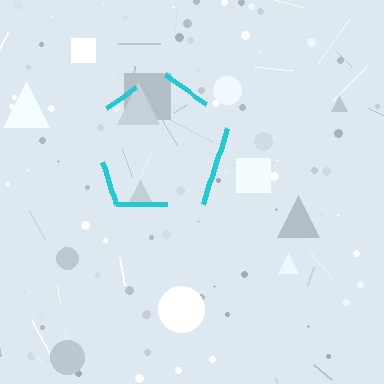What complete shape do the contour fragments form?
The contour fragments form a pentagon.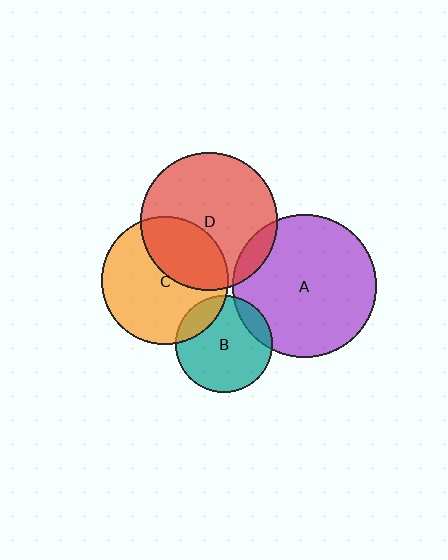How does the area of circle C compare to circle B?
Approximately 1.7 times.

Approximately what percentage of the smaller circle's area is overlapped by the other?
Approximately 10%.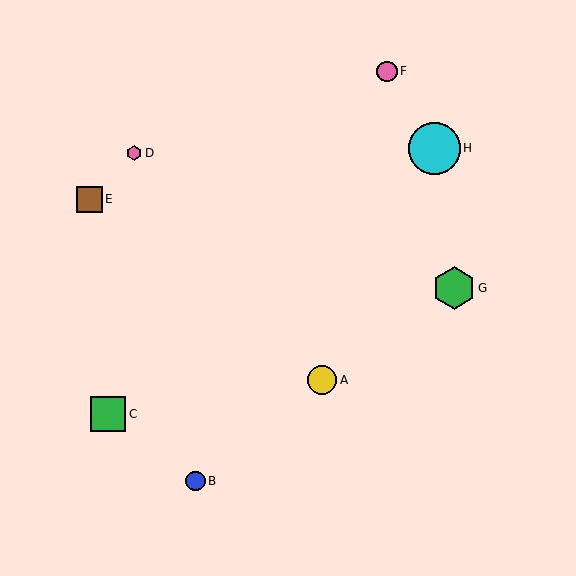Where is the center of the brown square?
The center of the brown square is at (89, 199).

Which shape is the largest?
The cyan circle (labeled H) is the largest.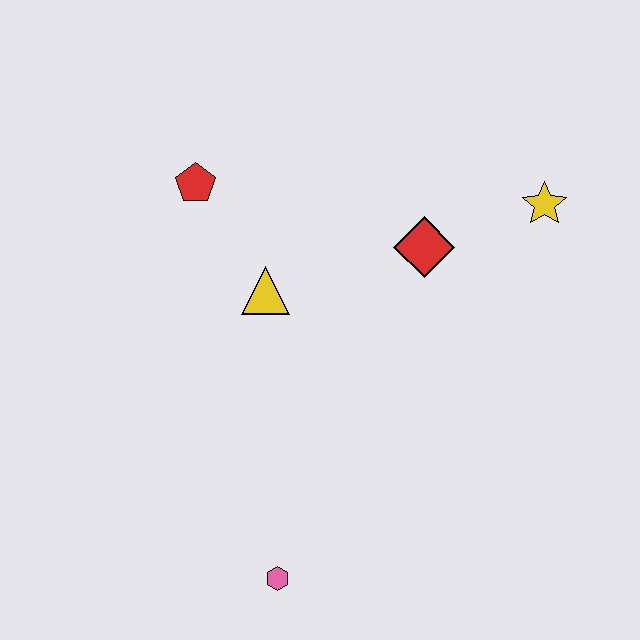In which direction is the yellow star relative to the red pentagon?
The yellow star is to the right of the red pentagon.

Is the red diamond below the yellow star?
Yes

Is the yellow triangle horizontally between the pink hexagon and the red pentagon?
Yes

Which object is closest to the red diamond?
The yellow star is closest to the red diamond.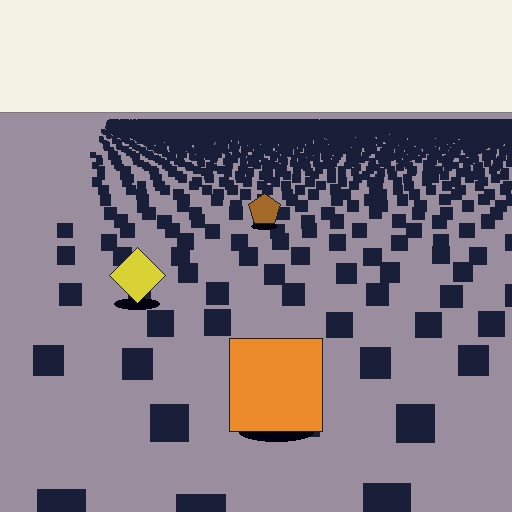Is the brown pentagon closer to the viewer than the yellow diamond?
No. The yellow diamond is closer — you can tell from the texture gradient: the ground texture is coarser near it.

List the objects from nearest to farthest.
From nearest to farthest: the orange square, the yellow diamond, the brown pentagon.